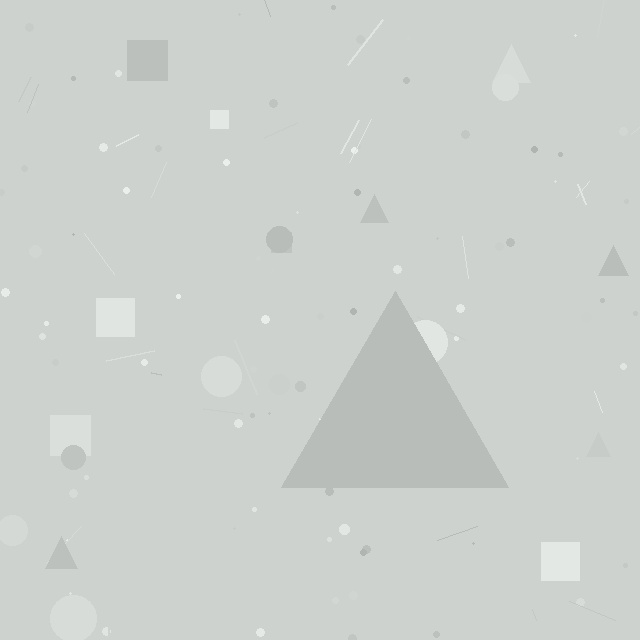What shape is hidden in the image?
A triangle is hidden in the image.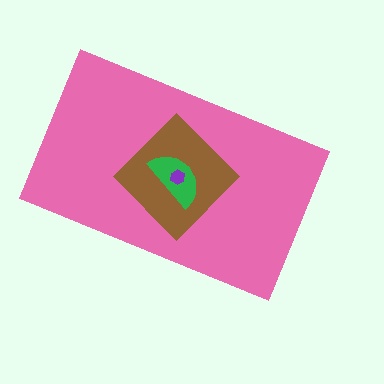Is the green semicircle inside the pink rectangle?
Yes.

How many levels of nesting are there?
4.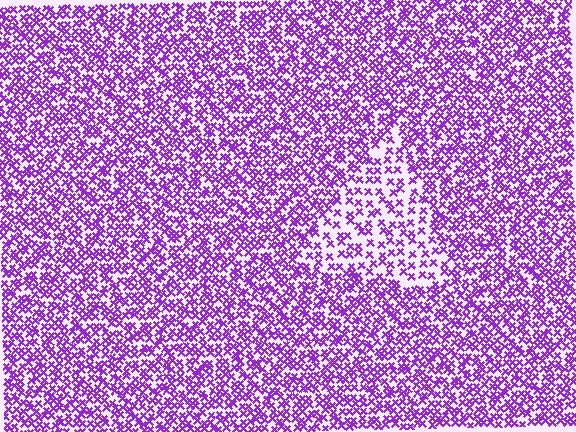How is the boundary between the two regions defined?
The boundary is defined by a change in element density (approximately 1.9x ratio). All elements are the same color, size, and shape.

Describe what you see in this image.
The image contains small purple elements arranged at two different densities. A triangle-shaped region is visible where the elements are less densely packed than the surrounding area.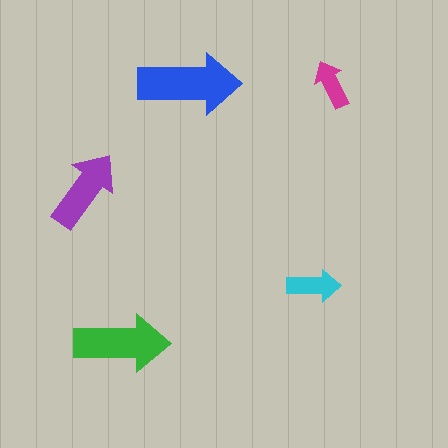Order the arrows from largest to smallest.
the blue one, the green one, the purple one, the cyan one, the magenta one.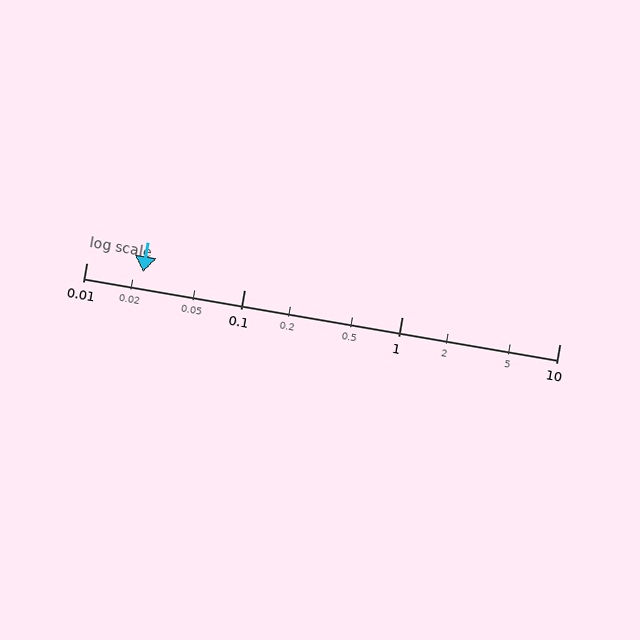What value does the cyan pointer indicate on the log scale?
The pointer indicates approximately 0.023.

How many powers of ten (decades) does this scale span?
The scale spans 3 decades, from 0.01 to 10.